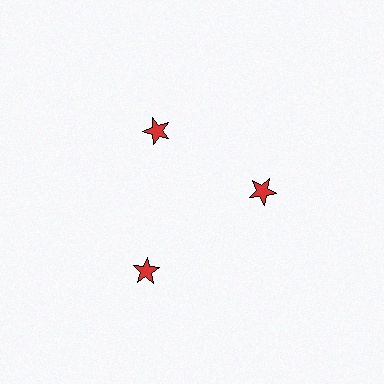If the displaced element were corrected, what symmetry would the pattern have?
It would have 3-fold rotational symmetry — the pattern would map onto itself every 120 degrees.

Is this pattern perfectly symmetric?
No. The 3 red stars are arranged in a ring, but one element near the 7 o'clock position is pushed outward from the center, breaking the 3-fold rotational symmetry.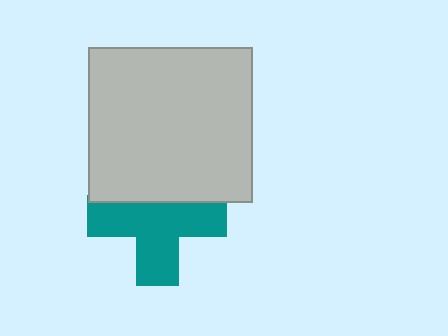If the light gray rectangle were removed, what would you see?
You would see the complete teal cross.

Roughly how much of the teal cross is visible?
Most of it is visible (roughly 67%).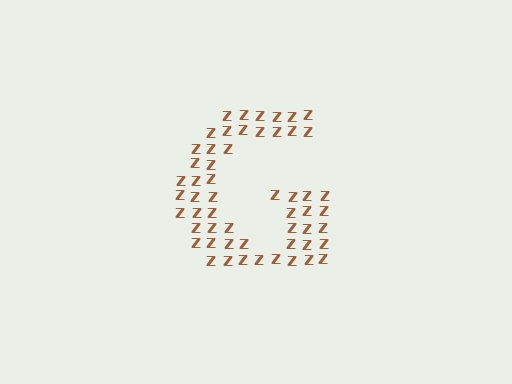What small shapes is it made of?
It is made of small letter Z's.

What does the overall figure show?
The overall figure shows the letter G.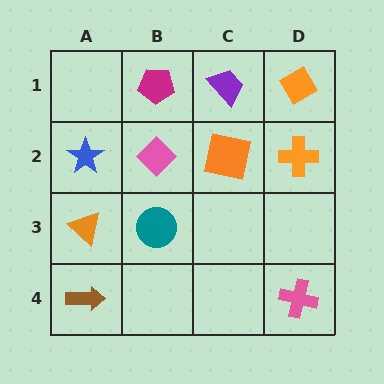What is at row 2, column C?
An orange square.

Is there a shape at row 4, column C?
No, that cell is empty.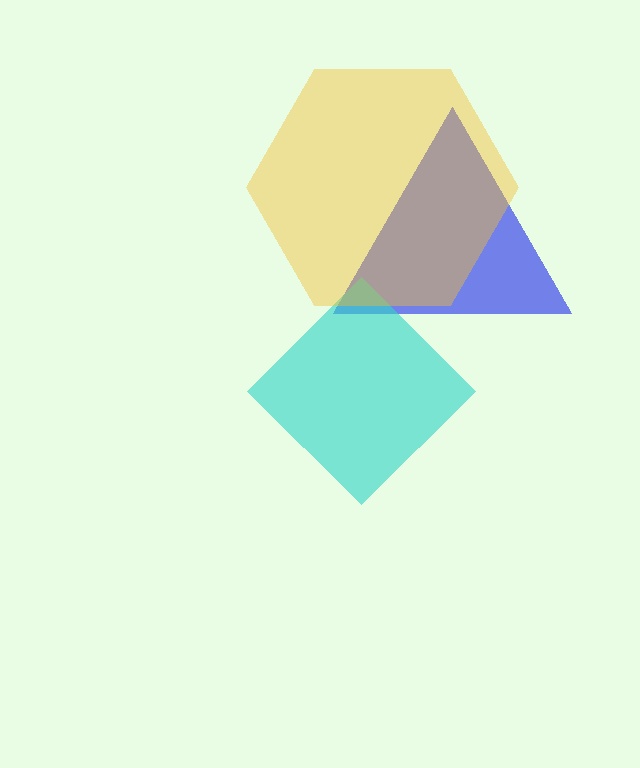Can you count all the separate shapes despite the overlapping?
Yes, there are 3 separate shapes.